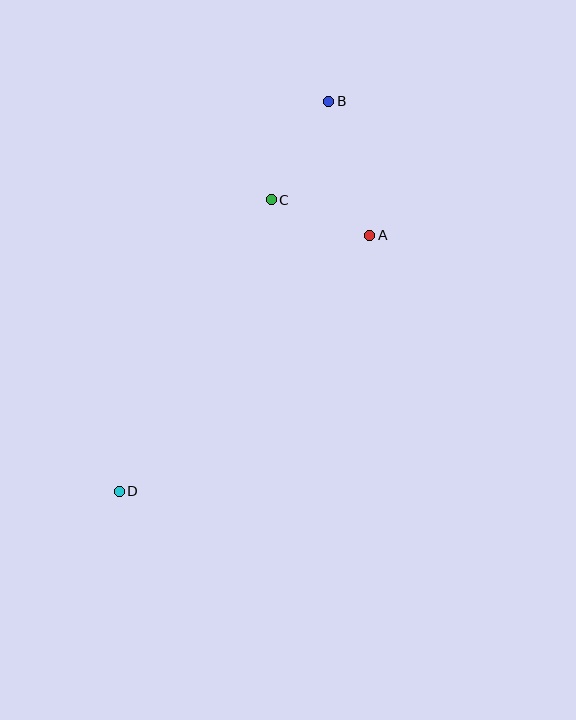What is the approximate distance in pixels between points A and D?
The distance between A and D is approximately 358 pixels.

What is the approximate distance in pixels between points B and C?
The distance between B and C is approximately 114 pixels.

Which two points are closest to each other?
Points A and C are closest to each other.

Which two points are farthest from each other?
Points B and D are farthest from each other.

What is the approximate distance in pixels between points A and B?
The distance between A and B is approximately 140 pixels.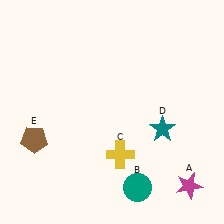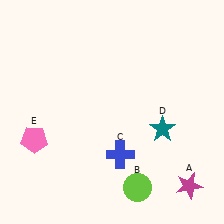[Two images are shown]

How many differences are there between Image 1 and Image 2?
There are 3 differences between the two images.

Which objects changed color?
B changed from teal to lime. C changed from yellow to blue. E changed from brown to pink.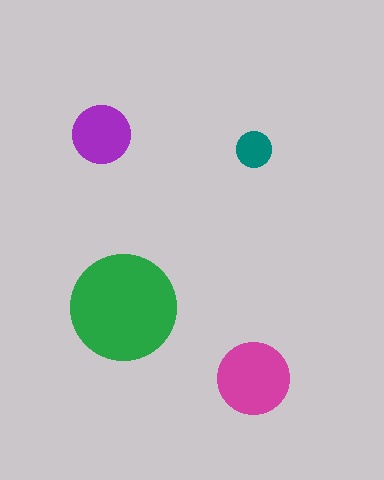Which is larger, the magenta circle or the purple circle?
The magenta one.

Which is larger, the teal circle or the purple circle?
The purple one.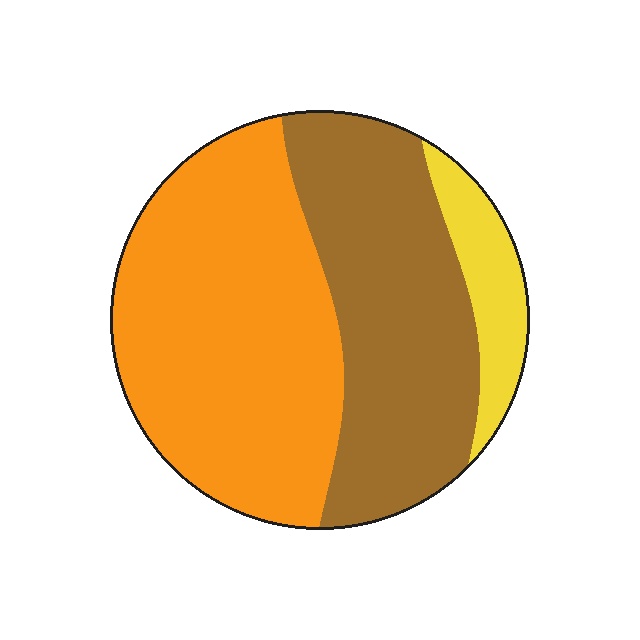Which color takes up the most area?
Orange, at roughly 50%.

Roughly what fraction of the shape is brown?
Brown takes up about two fifths (2/5) of the shape.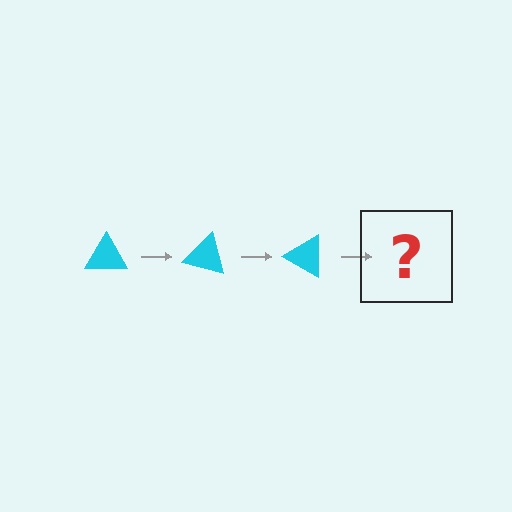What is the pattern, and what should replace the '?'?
The pattern is that the triangle rotates 15 degrees each step. The '?' should be a cyan triangle rotated 45 degrees.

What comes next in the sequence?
The next element should be a cyan triangle rotated 45 degrees.